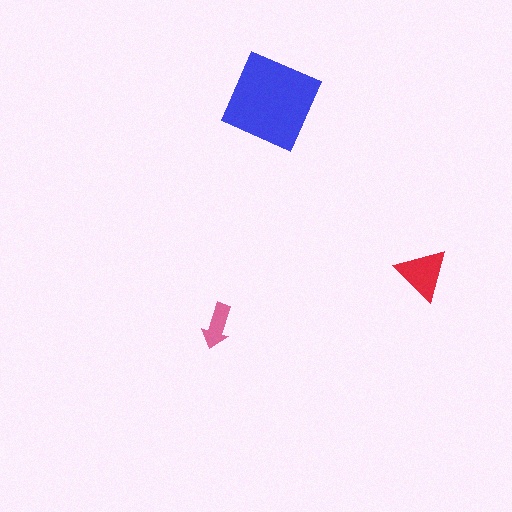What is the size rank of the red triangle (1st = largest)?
2nd.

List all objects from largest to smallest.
The blue diamond, the red triangle, the pink arrow.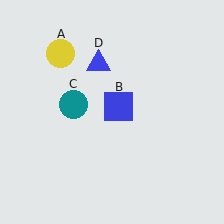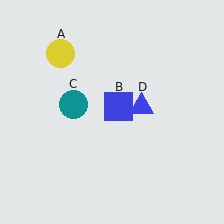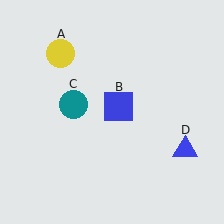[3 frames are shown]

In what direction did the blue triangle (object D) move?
The blue triangle (object D) moved down and to the right.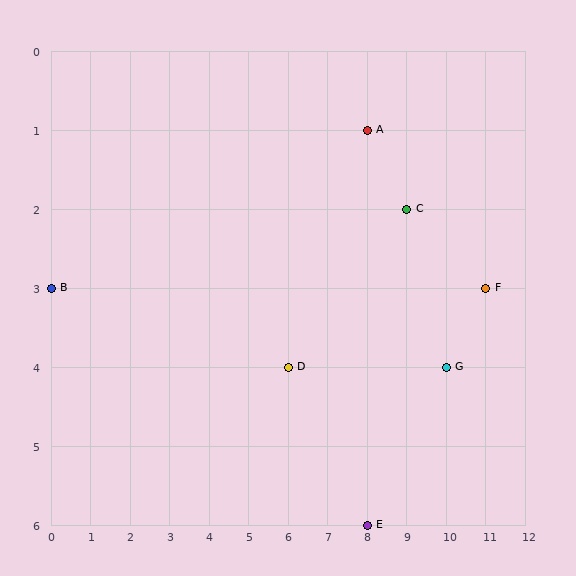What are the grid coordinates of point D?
Point D is at grid coordinates (6, 4).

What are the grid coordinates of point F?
Point F is at grid coordinates (11, 3).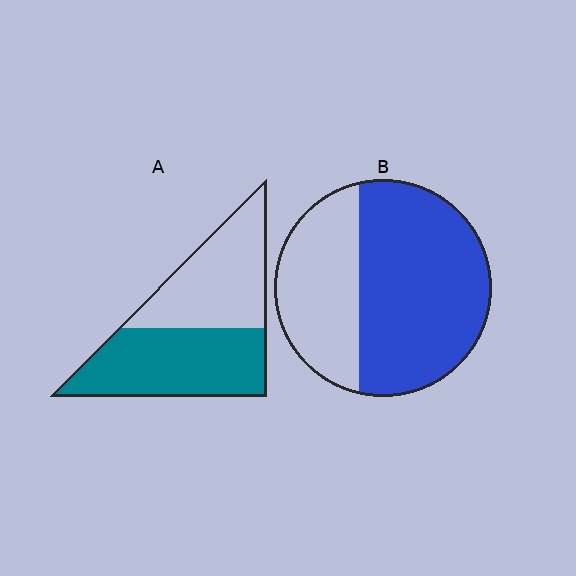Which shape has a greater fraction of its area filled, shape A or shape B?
Shape B.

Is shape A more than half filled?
Roughly half.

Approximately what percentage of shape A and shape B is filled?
A is approximately 55% and B is approximately 65%.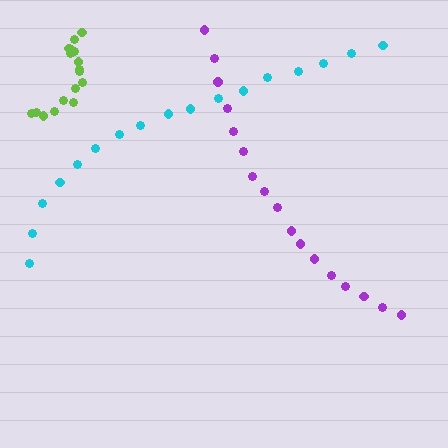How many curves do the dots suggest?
There are 3 distinct paths.